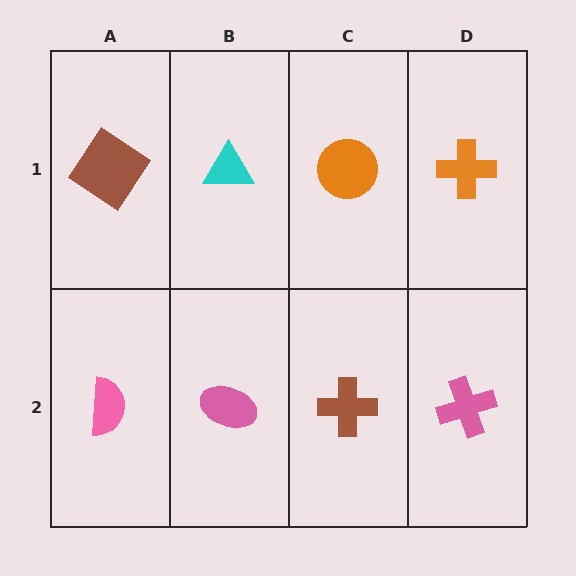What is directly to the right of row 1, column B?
An orange circle.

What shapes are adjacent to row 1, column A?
A pink semicircle (row 2, column A), a cyan triangle (row 1, column B).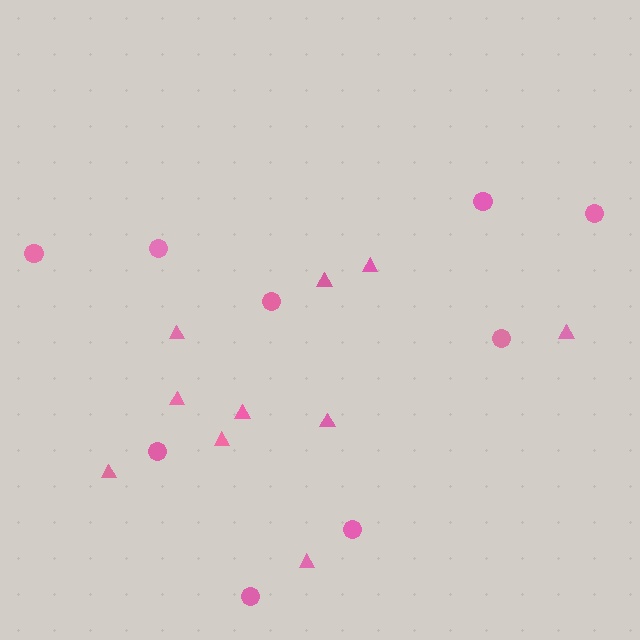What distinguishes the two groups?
There are 2 groups: one group of triangles (10) and one group of circles (9).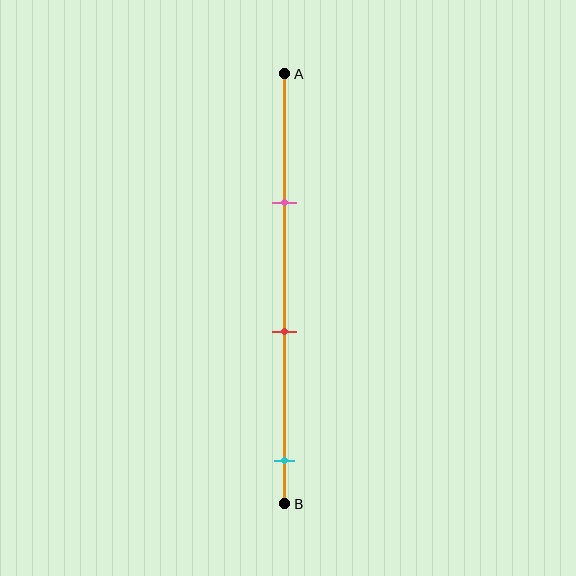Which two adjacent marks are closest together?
The pink and red marks are the closest adjacent pair.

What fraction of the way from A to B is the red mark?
The red mark is approximately 60% (0.6) of the way from A to B.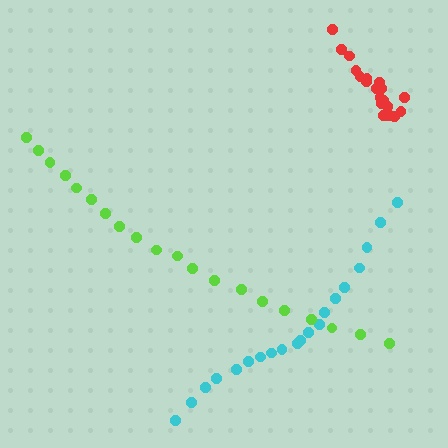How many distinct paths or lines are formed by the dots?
There are 3 distinct paths.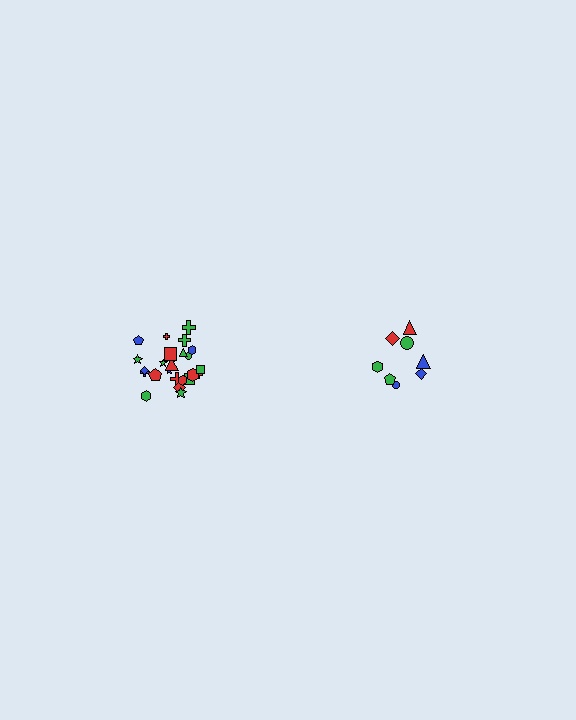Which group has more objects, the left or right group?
The left group.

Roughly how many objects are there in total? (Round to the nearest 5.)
Roughly 35 objects in total.